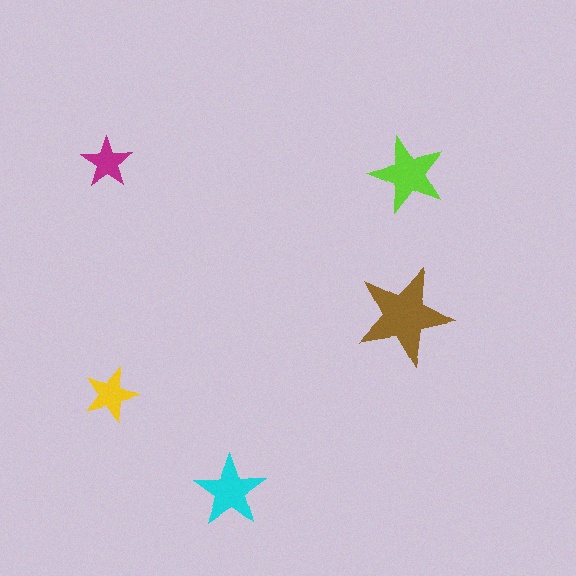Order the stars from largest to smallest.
the brown one, the lime one, the cyan one, the yellow one, the magenta one.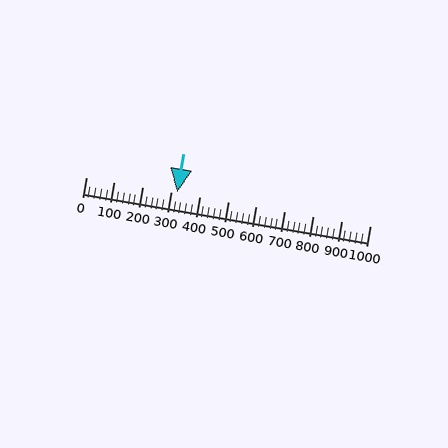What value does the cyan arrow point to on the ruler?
The cyan arrow points to approximately 320.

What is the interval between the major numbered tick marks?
The major tick marks are spaced 100 units apart.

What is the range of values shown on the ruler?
The ruler shows values from 0 to 1000.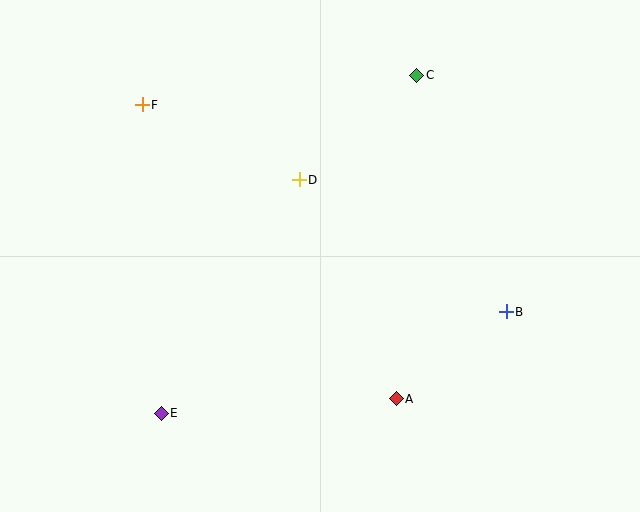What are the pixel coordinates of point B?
Point B is at (506, 312).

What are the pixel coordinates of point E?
Point E is at (161, 413).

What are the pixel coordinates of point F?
Point F is at (142, 105).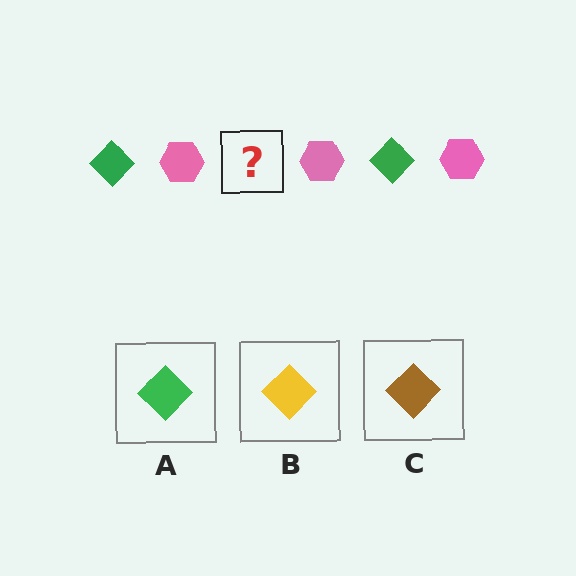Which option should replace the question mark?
Option A.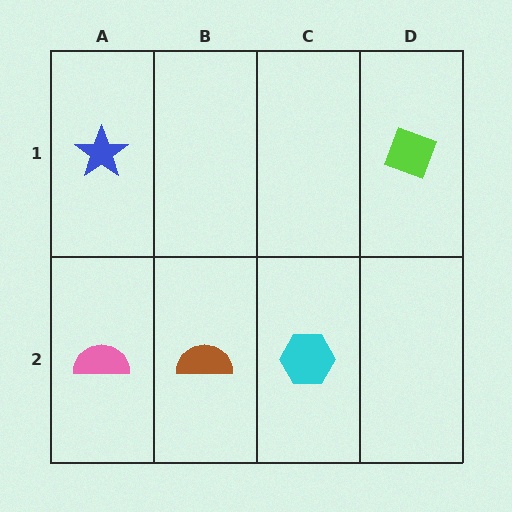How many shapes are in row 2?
3 shapes.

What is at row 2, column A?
A pink semicircle.